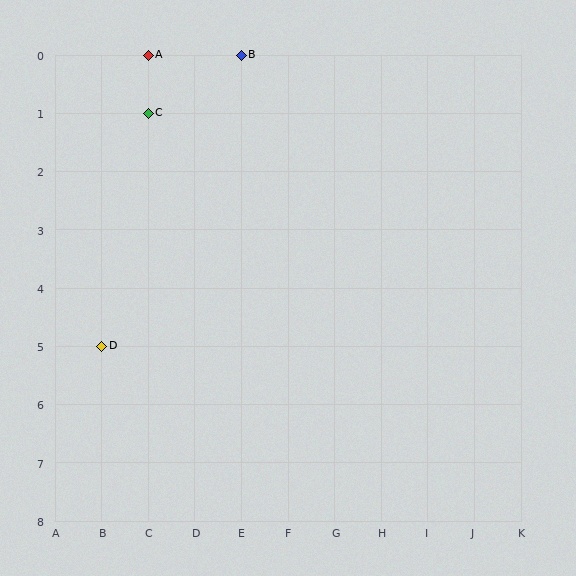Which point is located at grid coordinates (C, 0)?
Point A is at (C, 0).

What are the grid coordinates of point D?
Point D is at grid coordinates (B, 5).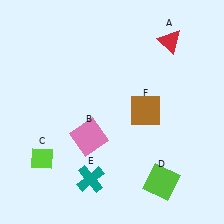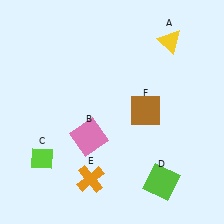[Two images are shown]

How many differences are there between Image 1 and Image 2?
There are 2 differences between the two images.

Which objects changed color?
A changed from red to yellow. E changed from teal to orange.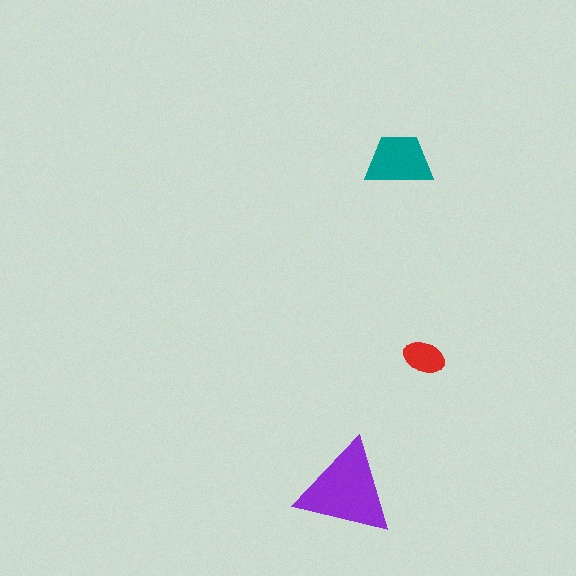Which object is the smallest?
The red ellipse.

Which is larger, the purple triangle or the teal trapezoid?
The purple triangle.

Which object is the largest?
The purple triangle.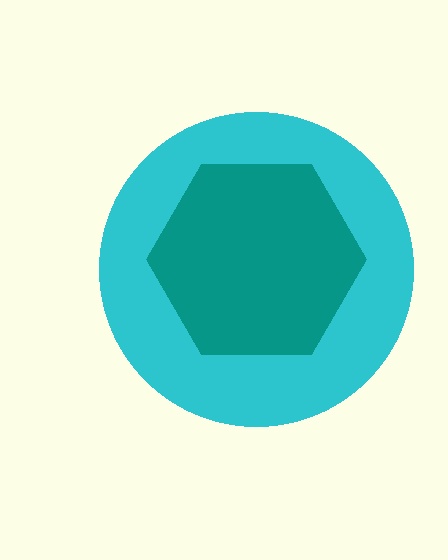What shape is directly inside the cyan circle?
The teal hexagon.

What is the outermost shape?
The cyan circle.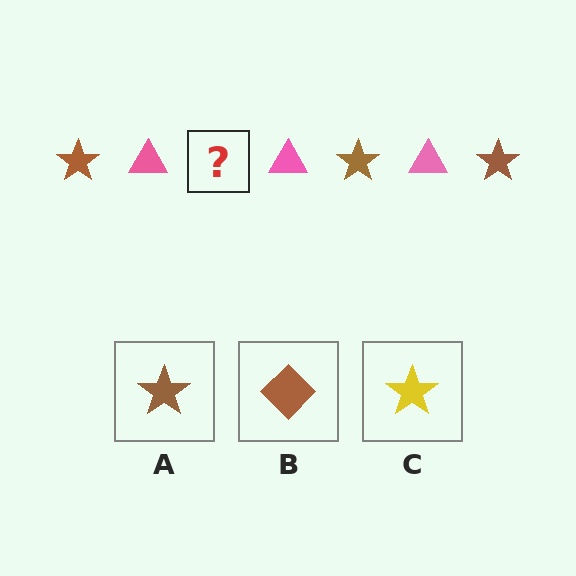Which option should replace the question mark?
Option A.